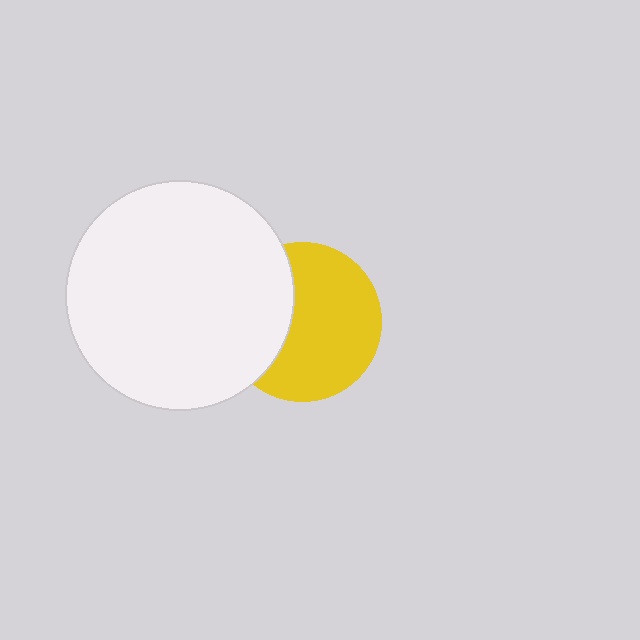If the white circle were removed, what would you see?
You would see the complete yellow circle.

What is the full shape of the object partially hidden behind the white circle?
The partially hidden object is a yellow circle.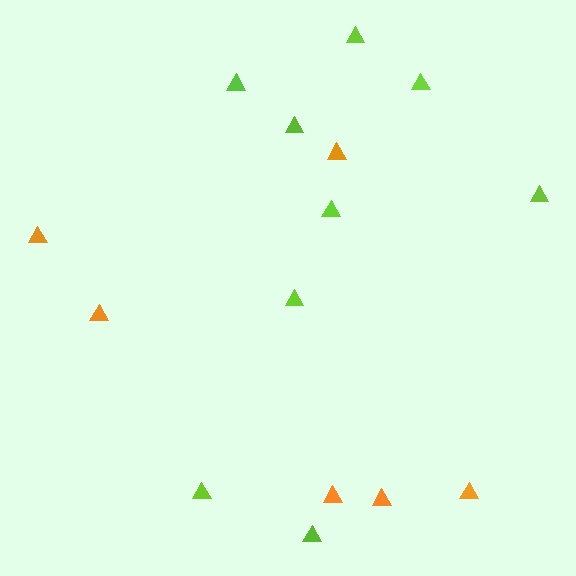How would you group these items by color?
There are 2 groups: one group of orange triangles (6) and one group of lime triangles (9).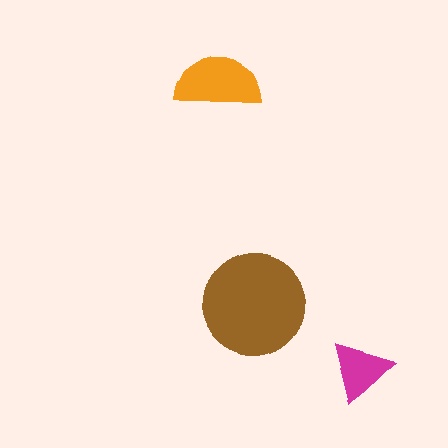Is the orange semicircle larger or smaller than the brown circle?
Smaller.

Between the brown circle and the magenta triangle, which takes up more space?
The brown circle.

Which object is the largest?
The brown circle.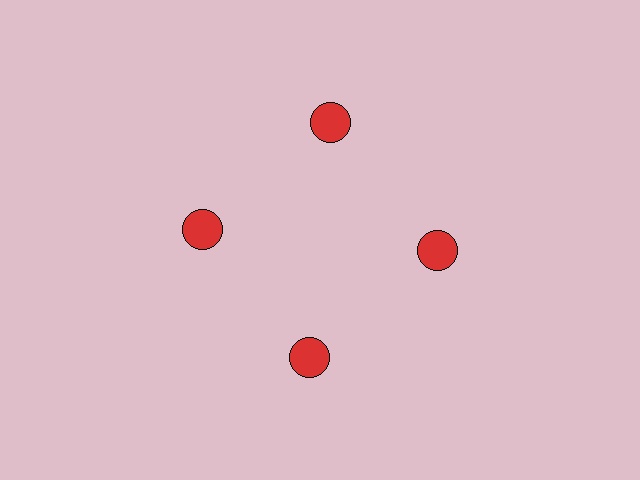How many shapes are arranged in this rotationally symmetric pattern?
There are 4 shapes, arranged in 4 groups of 1.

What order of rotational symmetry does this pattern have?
This pattern has 4-fold rotational symmetry.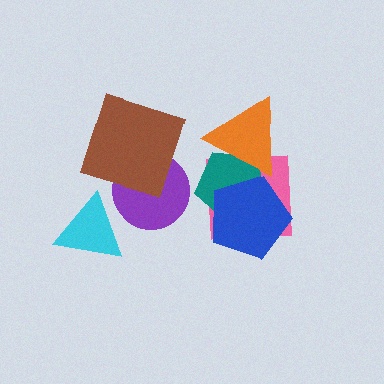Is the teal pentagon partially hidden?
Yes, it is partially covered by another shape.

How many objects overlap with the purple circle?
1 object overlaps with the purple circle.